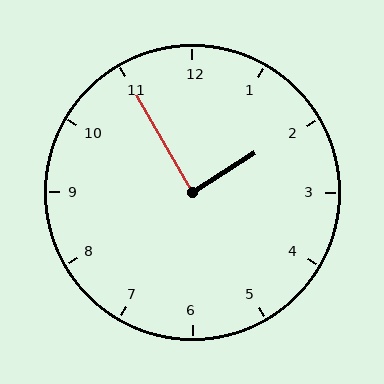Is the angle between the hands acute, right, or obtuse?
It is right.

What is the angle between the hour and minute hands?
Approximately 88 degrees.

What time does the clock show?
1:55.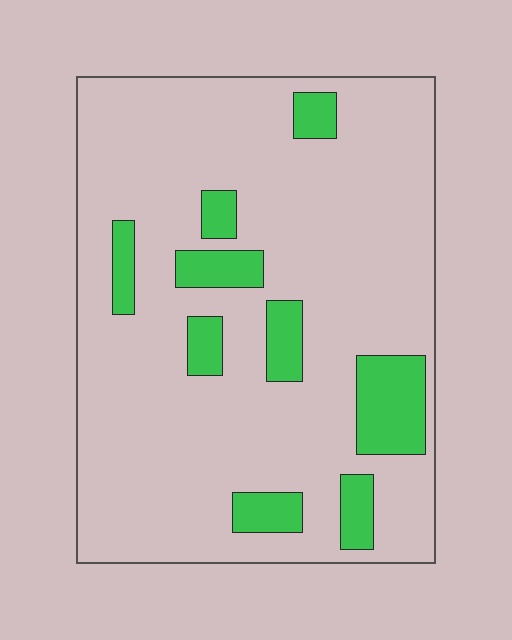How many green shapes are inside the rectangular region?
9.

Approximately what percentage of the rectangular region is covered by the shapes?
Approximately 15%.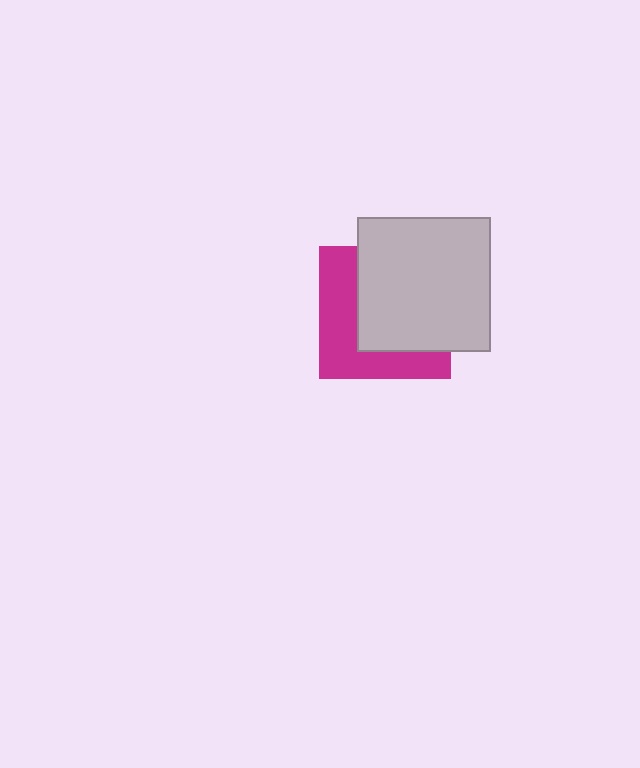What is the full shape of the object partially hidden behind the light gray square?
The partially hidden object is a magenta square.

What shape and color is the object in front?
The object in front is a light gray square.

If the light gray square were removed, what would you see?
You would see the complete magenta square.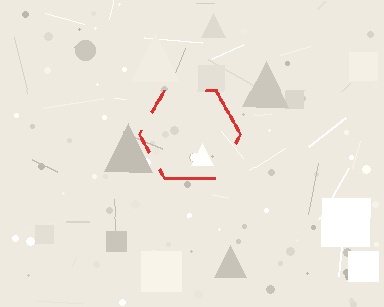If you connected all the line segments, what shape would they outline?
They would outline a hexagon.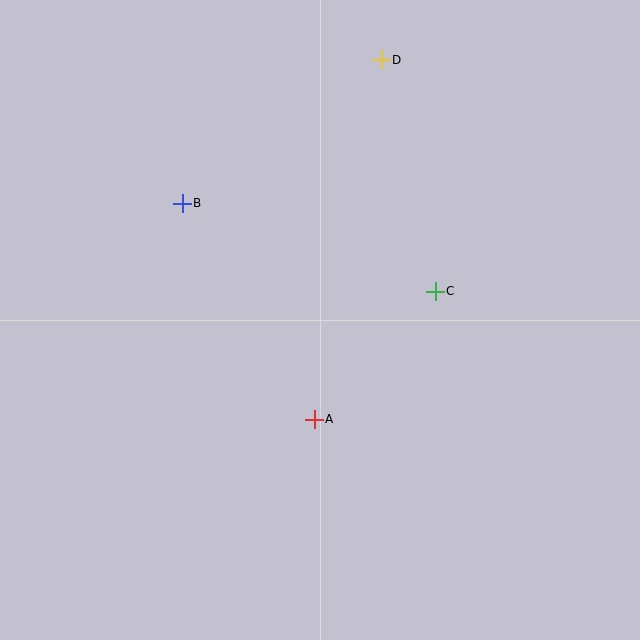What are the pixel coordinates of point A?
Point A is at (314, 419).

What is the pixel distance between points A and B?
The distance between A and B is 253 pixels.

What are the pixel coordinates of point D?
Point D is at (381, 60).